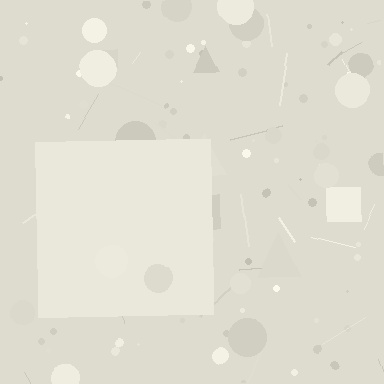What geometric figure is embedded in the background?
A square is embedded in the background.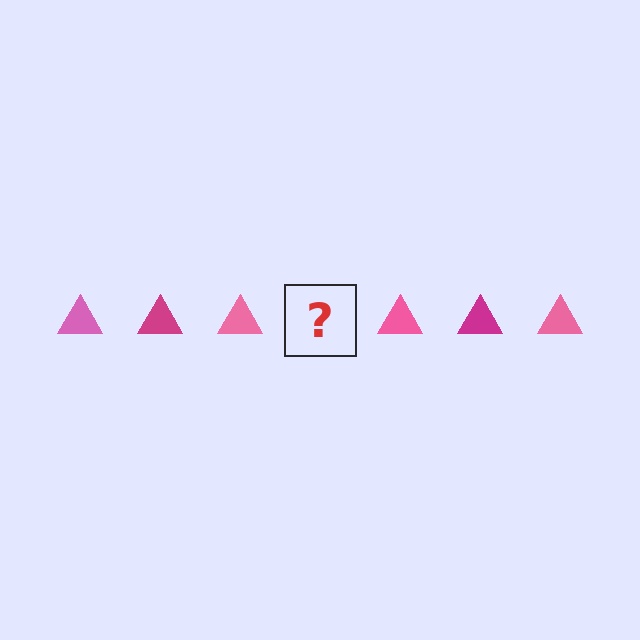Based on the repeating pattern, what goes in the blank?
The blank should be a magenta triangle.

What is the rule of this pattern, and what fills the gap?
The rule is that the pattern cycles through pink, magenta triangles. The gap should be filled with a magenta triangle.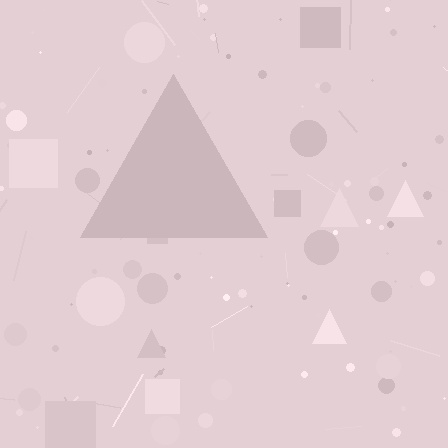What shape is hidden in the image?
A triangle is hidden in the image.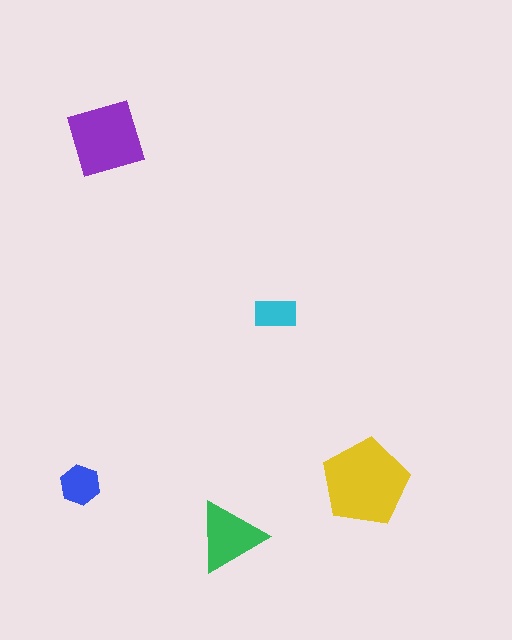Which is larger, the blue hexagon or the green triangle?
The green triangle.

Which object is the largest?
The yellow pentagon.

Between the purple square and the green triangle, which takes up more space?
The purple square.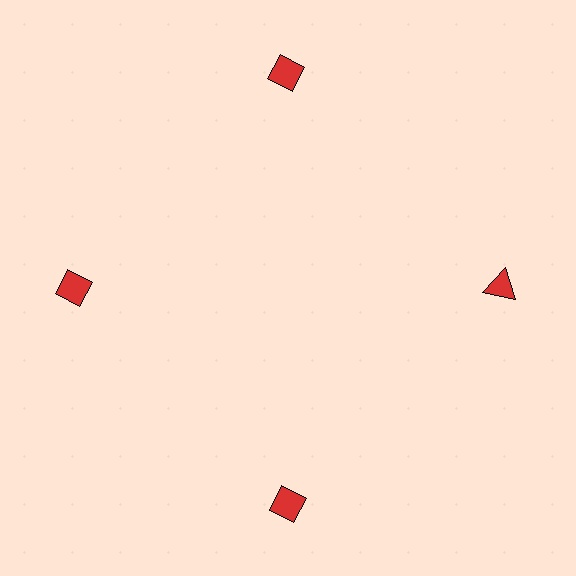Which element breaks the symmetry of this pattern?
The red triangle at roughly the 3 o'clock position breaks the symmetry. All other shapes are red diamonds.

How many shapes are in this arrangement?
There are 4 shapes arranged in a ring pattern.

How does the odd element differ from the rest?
It has a different shape: triangle instead of diamond.